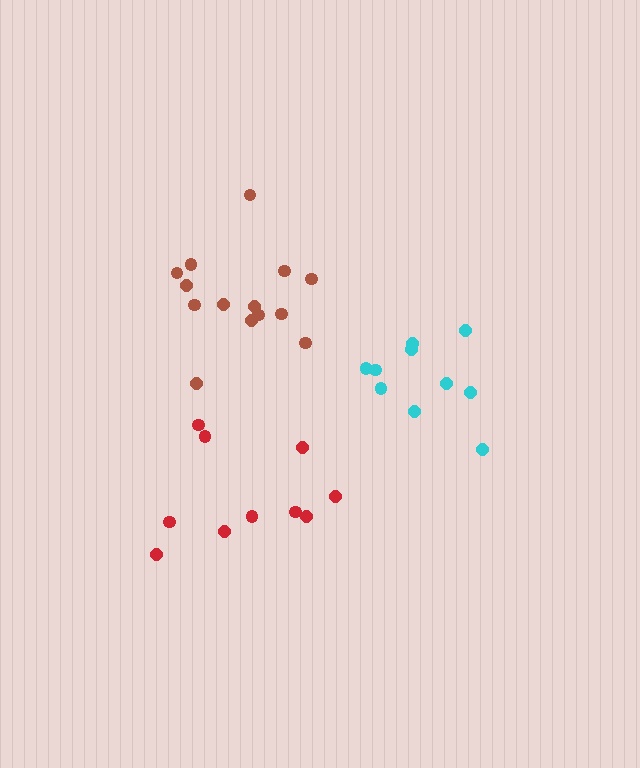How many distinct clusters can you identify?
There are 3 distinct clusters.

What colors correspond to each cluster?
The clusters are colored: brown, cyan, red.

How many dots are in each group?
Group 1: 14 dots, Group 2: 10 dots, Group 3: 10 dots (34 total).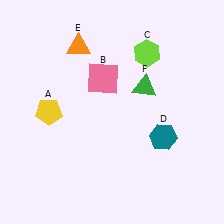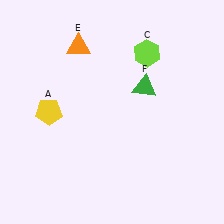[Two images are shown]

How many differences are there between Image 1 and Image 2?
There are 2 differences between the two images.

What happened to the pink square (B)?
The pink square (B) was removed in Image 2. It was in the top-left area of Image 1.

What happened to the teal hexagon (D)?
The teal hexagon (D) was removed in Image 2. It was in the bottom-right area of Image 1.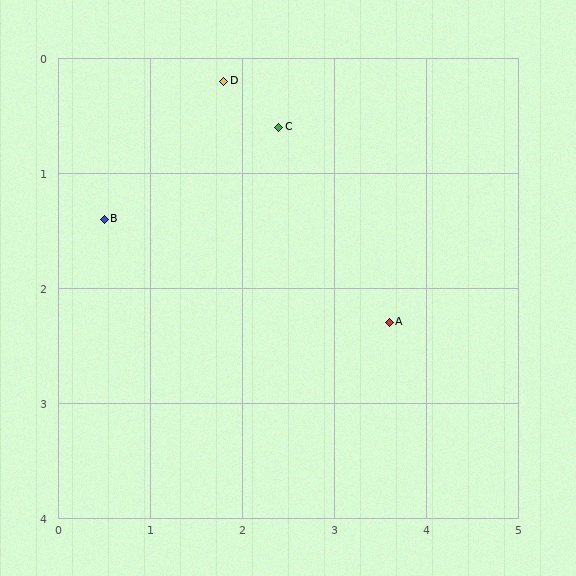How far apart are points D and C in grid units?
Points D and C are about 0.7 grid units apart.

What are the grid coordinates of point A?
Point A is at approximately (3.6, 2.3).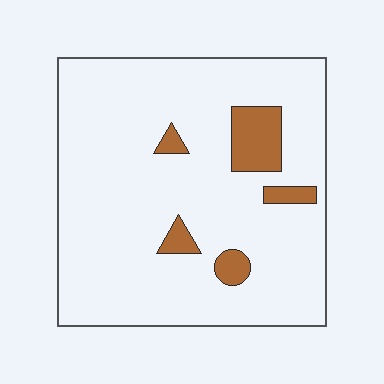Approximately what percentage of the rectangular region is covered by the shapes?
Approximately 10%.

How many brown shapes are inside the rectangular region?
5.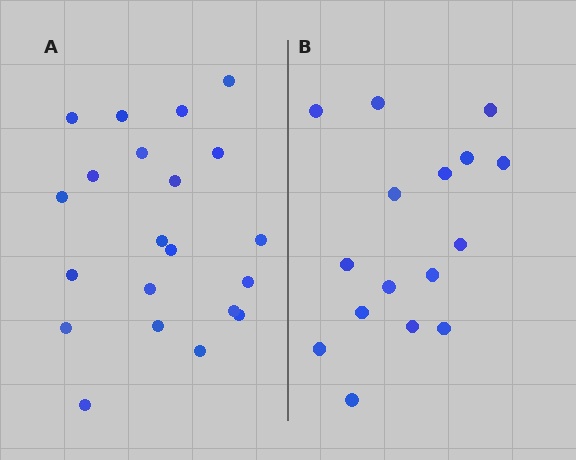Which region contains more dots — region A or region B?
Region A (the left region) has more dots.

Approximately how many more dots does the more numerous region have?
Region A has about 5 more dots than region B.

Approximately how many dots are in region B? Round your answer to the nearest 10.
About 20 dots. (The exact count is 16, which rounds to 20.)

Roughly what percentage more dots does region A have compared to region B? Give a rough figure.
About 30% more.